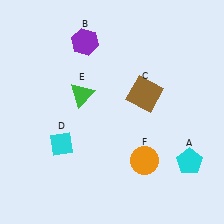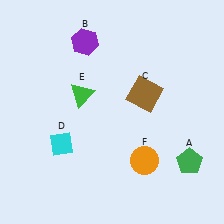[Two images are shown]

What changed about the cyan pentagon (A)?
In Image 1, A is cyan. In Image 2, it changed to green.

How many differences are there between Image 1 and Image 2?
There is 1 difference between the two images.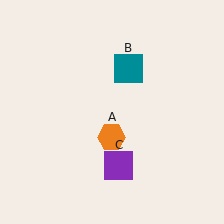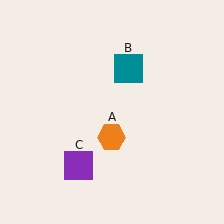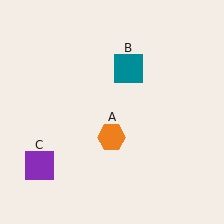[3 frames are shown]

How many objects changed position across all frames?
1 object changed position: purple square (object C).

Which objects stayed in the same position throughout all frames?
Orange hexagon (object A) and teal square (object B) remained stationary.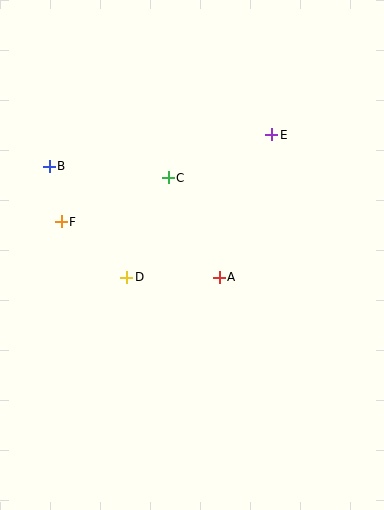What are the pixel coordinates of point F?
Point F is at (61, 222).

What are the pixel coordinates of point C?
Point C is at (168, 178).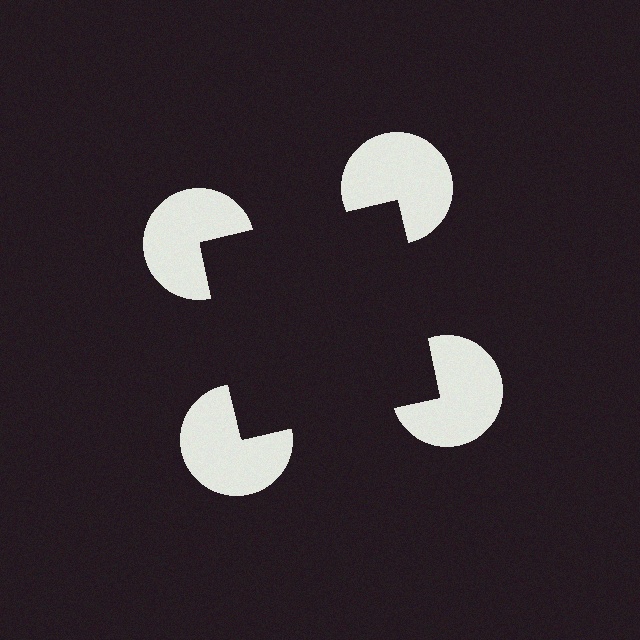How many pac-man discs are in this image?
There are 4 — one at each vertex of the illusory square.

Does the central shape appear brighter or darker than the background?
It typically appears slightly darker than the background, even though no actual brightness change is drawn.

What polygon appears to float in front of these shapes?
An illusory square — its edges are inferred from the aligned wedge cuts in the pac-man discs, not physically drawn.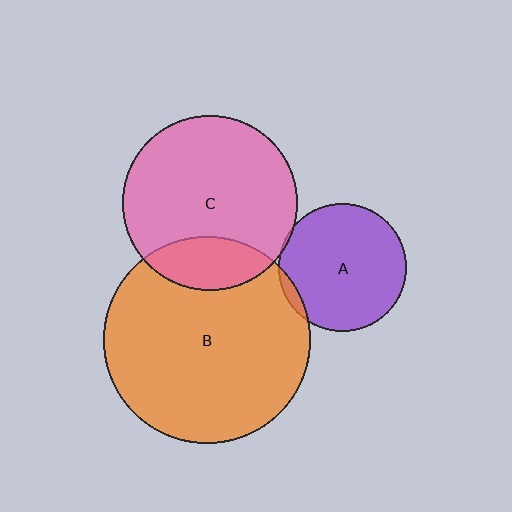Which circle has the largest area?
Circle B (orange).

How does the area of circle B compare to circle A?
Approximately 2.6 times.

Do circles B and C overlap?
Yes.